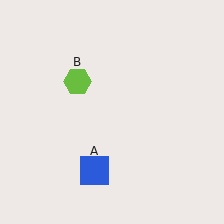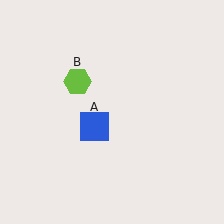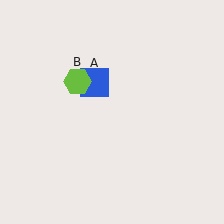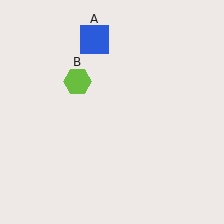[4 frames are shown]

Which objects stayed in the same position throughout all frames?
Lime hexagon (object B) remained stationary.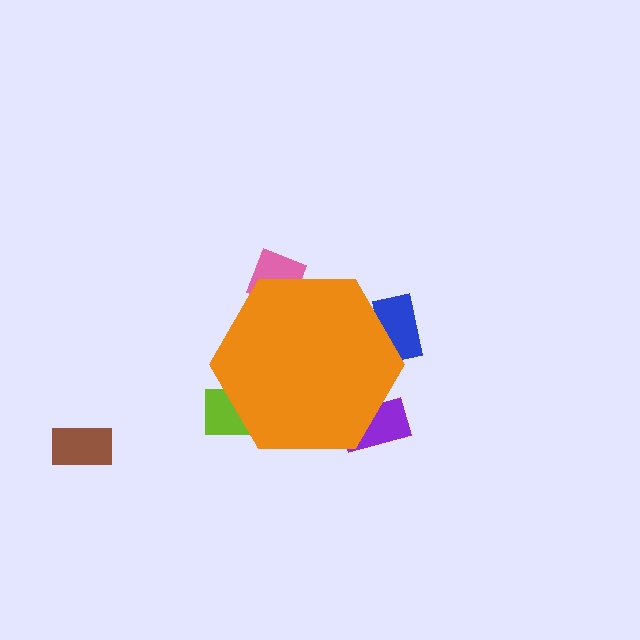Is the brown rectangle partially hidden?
No, the brown rectangle is fully visible.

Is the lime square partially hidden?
Yes, the lime square is partially hidden behind the orange hexagon.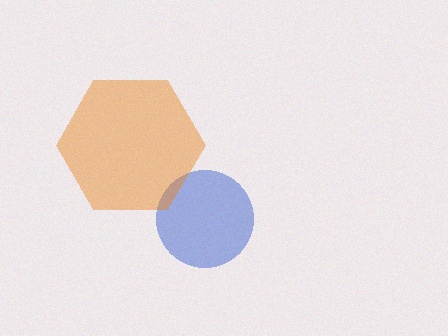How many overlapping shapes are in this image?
There are 2 overlapping shapes in the image.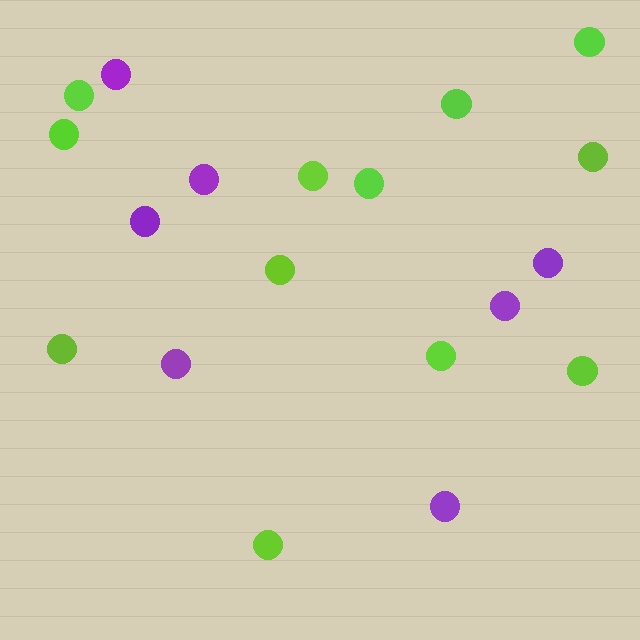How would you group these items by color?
There are 2 groups: one group of purple circles (7) and one group of lime circles (12).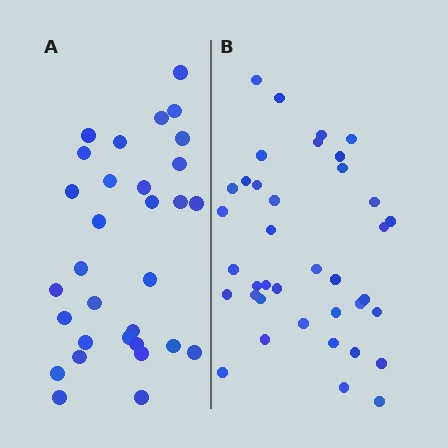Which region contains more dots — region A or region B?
Region B (the right region) has more dots.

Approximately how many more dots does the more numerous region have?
Region B has roughly 8 or so more dots than region A.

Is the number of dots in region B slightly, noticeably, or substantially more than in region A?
Region B has only slightly more — the two regions are fairly close. The ratio is roughly 1.2 to 1.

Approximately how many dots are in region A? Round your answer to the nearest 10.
About 30 dots. (The exact count is 31, which rounds to 30.)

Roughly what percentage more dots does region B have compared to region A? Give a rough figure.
About 25% more.